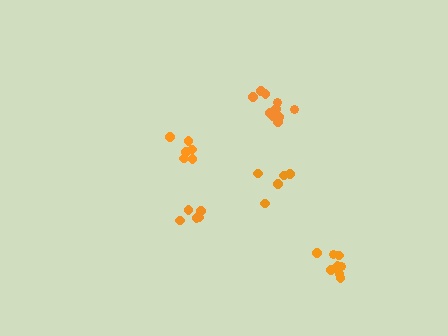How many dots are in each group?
Group 1: 10 dots, Group 2: 5 dots, Group 3: 8 dots, Group 4: 5 dots, Group 5: 6 dots (34 total).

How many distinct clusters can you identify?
There are 5 distinct clusters.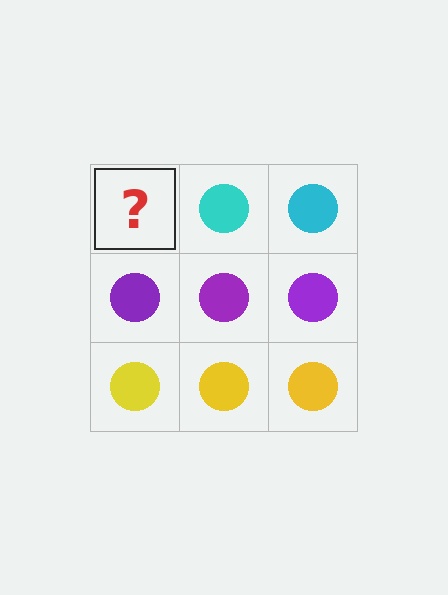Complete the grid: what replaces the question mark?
The question mark should be replaced with a cyan circle.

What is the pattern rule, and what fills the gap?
The rule is that each row has a consistent color. The gap should be filled with a cyan circle.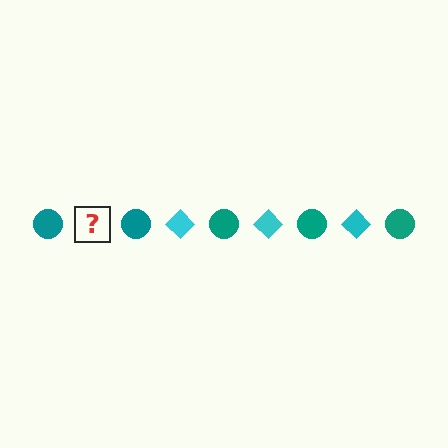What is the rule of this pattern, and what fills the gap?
The rule is that the pattern alternates between teal circle and cyan diamond. The gap should be filled with a cyan diamond.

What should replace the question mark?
The question mark should be replaced with a cyan diamond.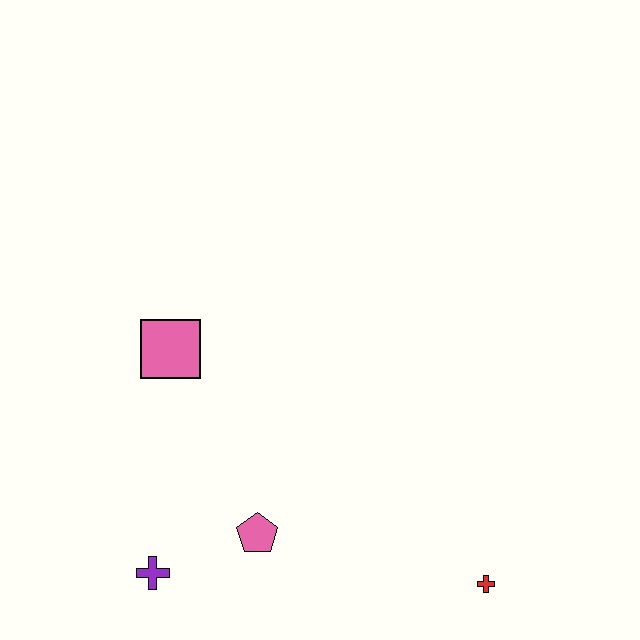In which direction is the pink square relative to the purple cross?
The pink square is above the purple cross.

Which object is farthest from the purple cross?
The red cross is farthest from the purple cross.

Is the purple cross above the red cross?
Yes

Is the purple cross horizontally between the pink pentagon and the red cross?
No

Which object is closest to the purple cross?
The pink pentagon is closest to the purple cross.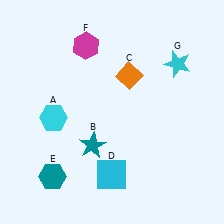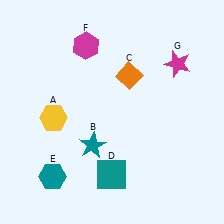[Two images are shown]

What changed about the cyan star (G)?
In Image 1, G is cyan. In Image 2, it changed to magenta.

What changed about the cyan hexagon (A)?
In Image 1, A is cyan. In Image 2, it changed to yellow.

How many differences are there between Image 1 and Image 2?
There are 3 differences between the two images.